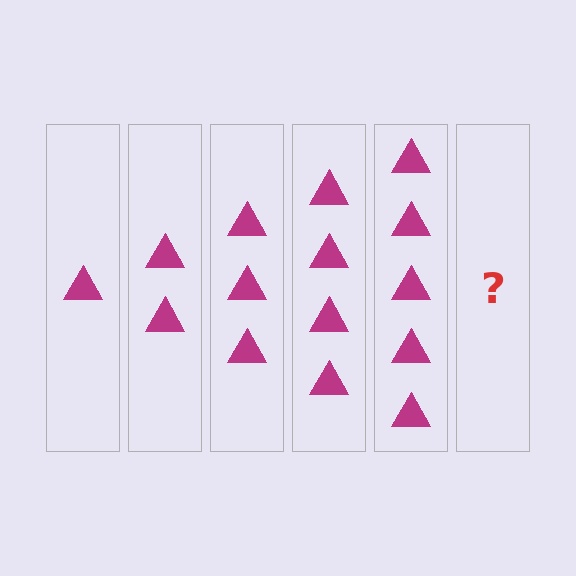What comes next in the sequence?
The next element should be 6 triangles.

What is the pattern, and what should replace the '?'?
The pattern is that each step adds one more triangle. The '?' should be 6 triangles.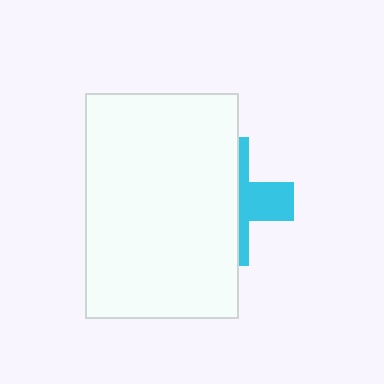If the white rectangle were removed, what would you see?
You would see the complete cyan cross.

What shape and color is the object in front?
The object in front is a white rectangle.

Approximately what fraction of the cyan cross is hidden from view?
Roughly 65% of the cyan cross is hidden behind the white rectangle.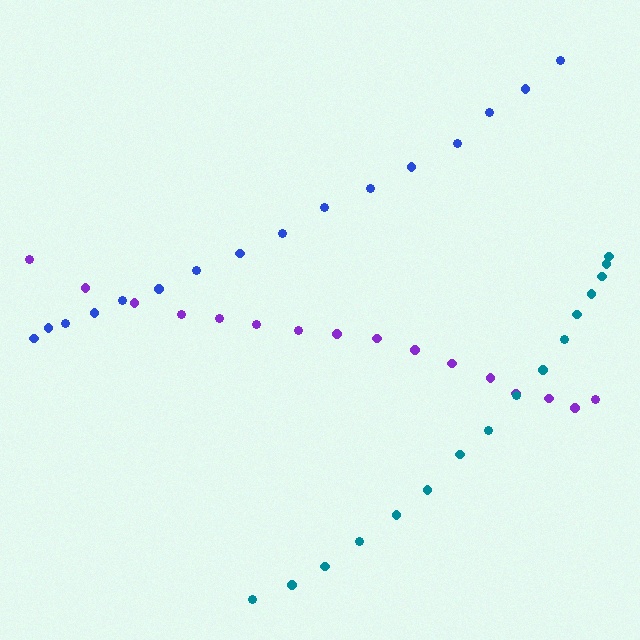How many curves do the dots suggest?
There are 3 distinct paths.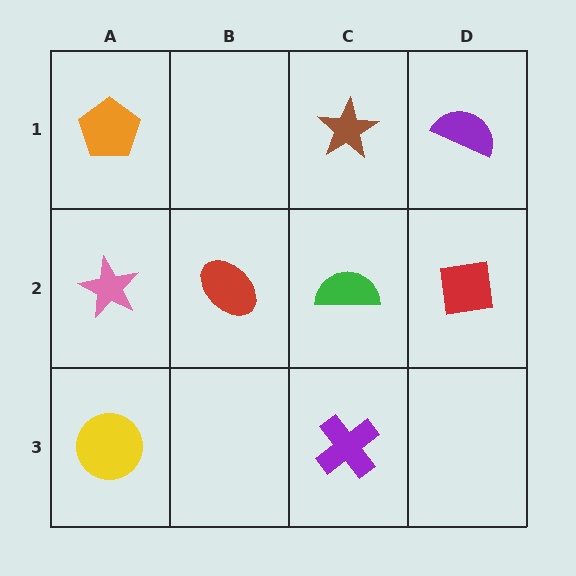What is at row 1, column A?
An orange pentagon.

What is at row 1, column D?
A purple semicircle.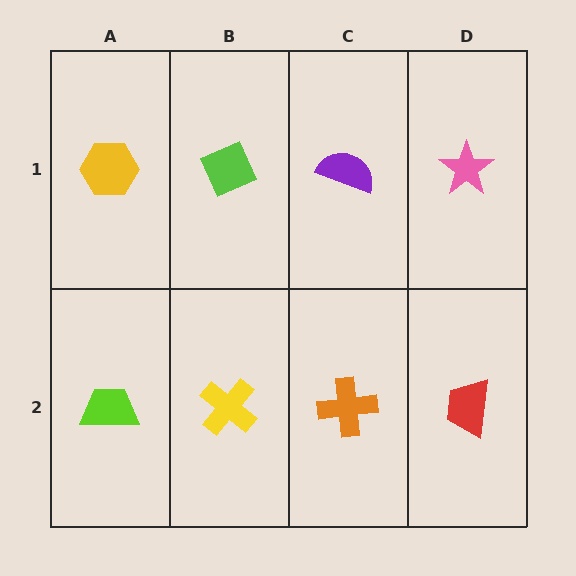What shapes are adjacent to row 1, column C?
An orange cross (row 2, column C), a lime diamond (row 1, column B), a pink star (row 1, column D).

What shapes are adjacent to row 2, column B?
A lime diamond (row 1, column B), a lime trapezoid (row 2, column A), an orange cross (row 2, column C).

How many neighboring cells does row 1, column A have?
2.